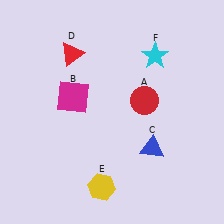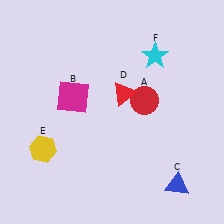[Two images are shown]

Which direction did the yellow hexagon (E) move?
The yellow hexagon (E) moved left.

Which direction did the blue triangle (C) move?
The blue triangle (C) moved down.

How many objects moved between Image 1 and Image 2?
3 objects moved between the two images.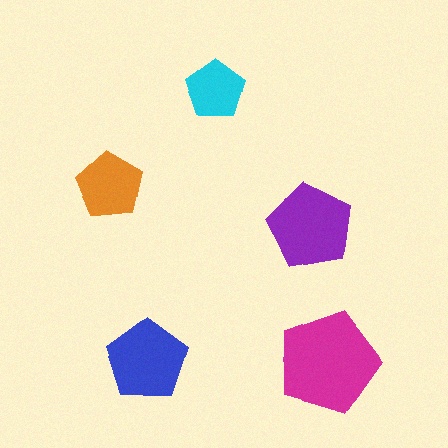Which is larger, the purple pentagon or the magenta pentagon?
The magenta one.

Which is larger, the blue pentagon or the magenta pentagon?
The magenta one.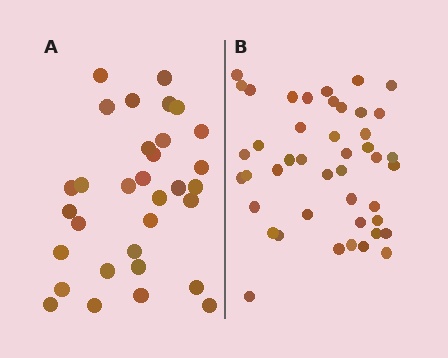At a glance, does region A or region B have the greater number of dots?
Region B (the right region) has more dots.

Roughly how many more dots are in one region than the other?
Region B has roughly 12 or so more dots than region A.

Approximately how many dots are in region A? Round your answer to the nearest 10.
About 30 dots. (The exact count is 32, which rounds to 30.)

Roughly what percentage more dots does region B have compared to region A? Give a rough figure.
About 40% more.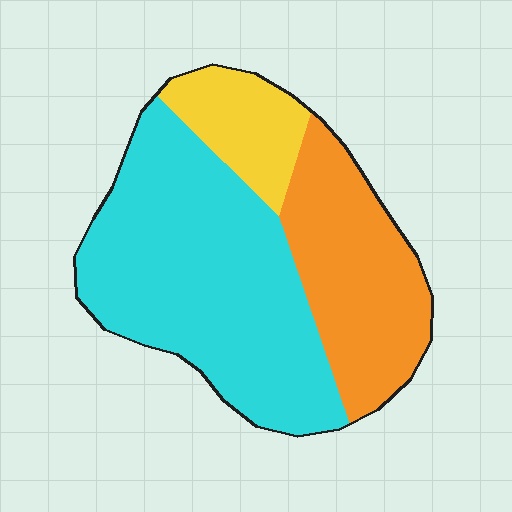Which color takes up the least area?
Yellow, at roughly 15%.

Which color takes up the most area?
Cyan, at roughly 55%.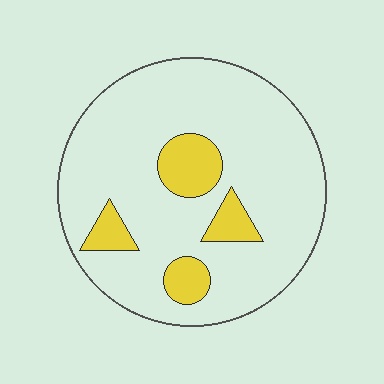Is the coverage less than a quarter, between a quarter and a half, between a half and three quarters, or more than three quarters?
Less than a quarter.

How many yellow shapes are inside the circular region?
4.